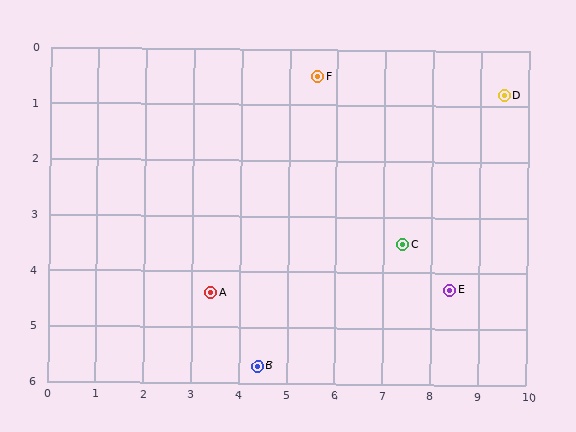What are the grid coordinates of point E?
Point E is at approximately (8.4, 4.3).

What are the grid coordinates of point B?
Point B is at approximately (4.4, 5.7).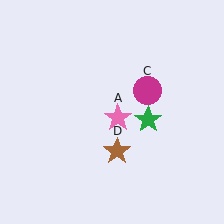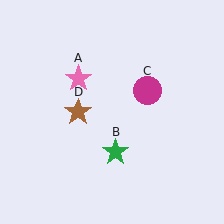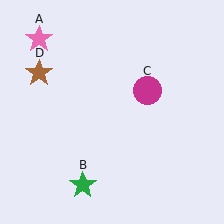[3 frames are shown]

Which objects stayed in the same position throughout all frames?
Magenta circle (object C) remained stationary.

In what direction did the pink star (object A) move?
The pink star (object A) moved up and to the left.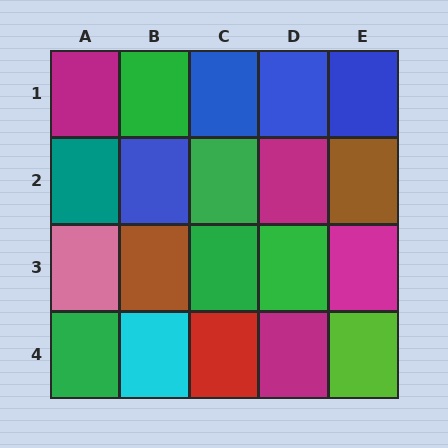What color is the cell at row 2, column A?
Teal.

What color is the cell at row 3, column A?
Pink.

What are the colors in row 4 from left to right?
Green, cyan, red, magenta, lime.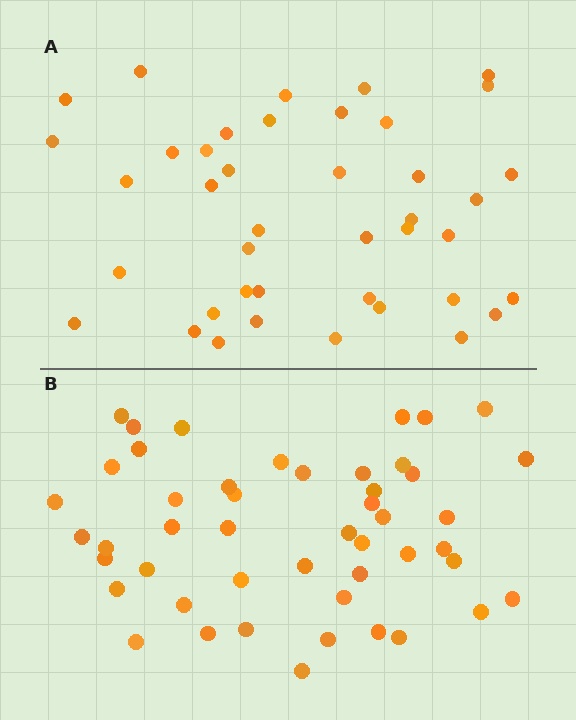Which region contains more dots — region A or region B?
Region B (the bottom region) has more dots.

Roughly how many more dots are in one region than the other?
Region B has roughly 8 or so more dots than region A.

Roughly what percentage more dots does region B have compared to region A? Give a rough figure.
About 15% more.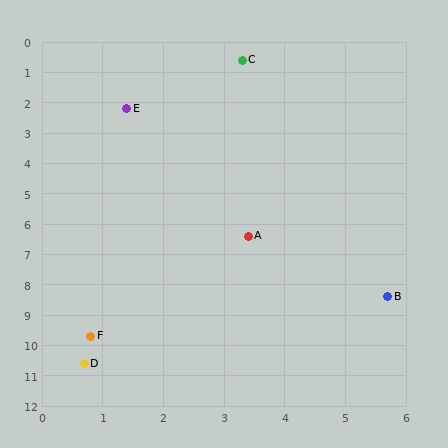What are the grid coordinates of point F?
Point F is at approximately (0.8, 9.7).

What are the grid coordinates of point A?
Point A is at approximately (3.4, 6.4).